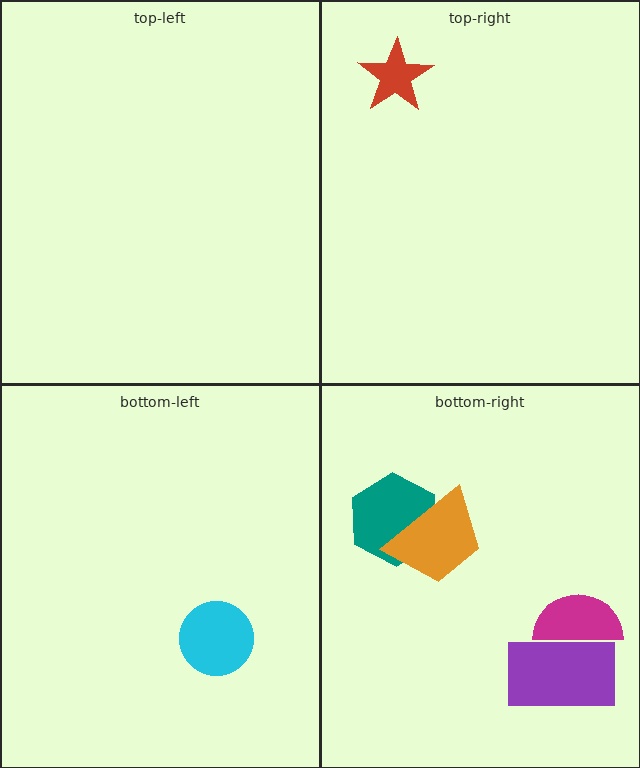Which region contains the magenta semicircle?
The bottom-right region.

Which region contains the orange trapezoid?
The bottom-right region.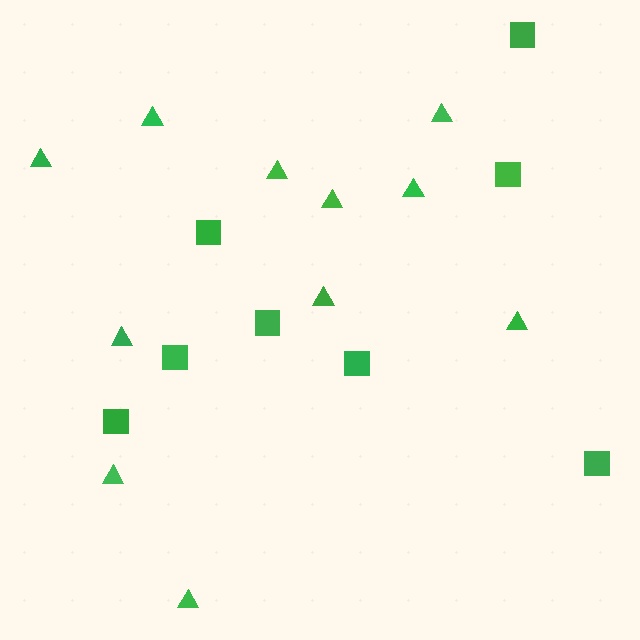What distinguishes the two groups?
There are 2 groups: one group of squares (8) and one group of triangles (11).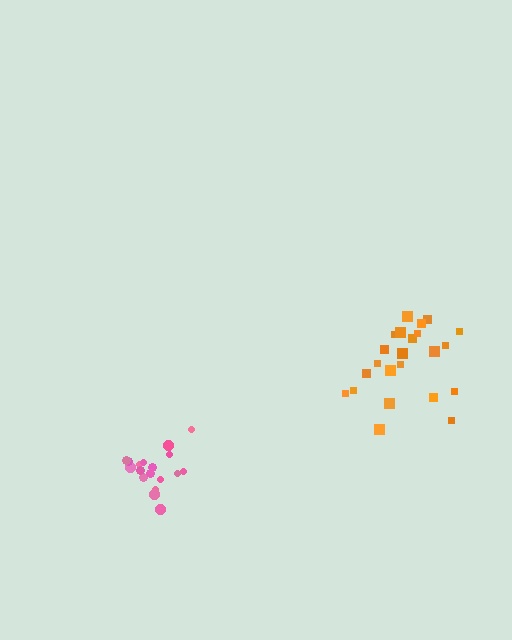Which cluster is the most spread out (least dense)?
Orange.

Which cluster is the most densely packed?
Pink.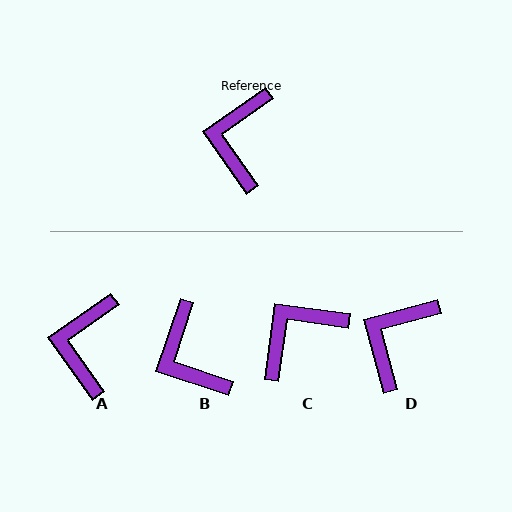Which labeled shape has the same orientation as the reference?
A.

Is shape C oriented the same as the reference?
No, it is off by about 43 degrees.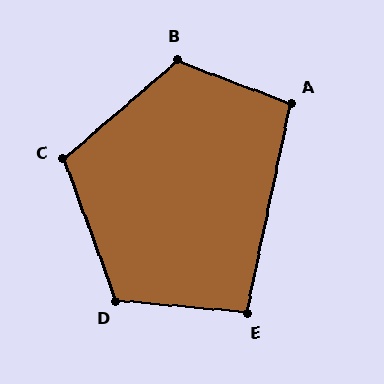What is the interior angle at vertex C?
Approximately 111 degrees (obtuse).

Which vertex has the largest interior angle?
B, at approximately 118 degrees.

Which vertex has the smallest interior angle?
E, at approximately 97 degrees.